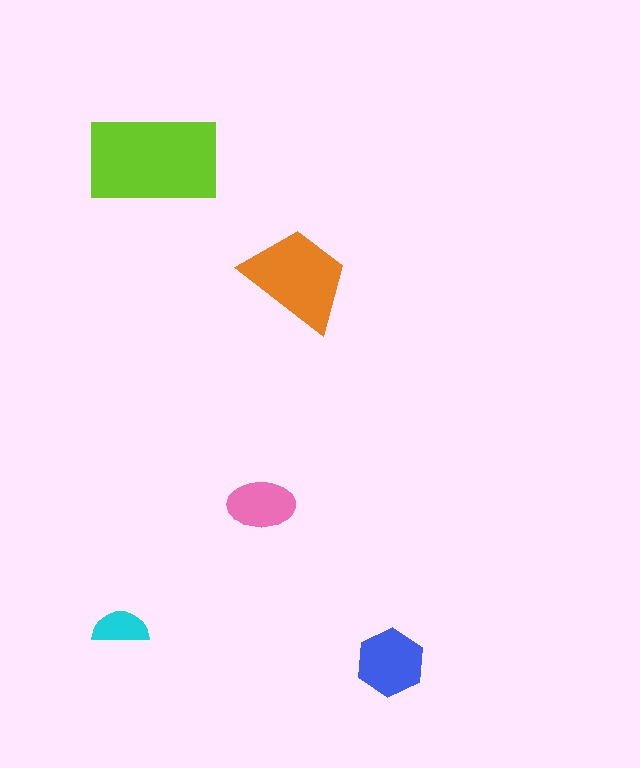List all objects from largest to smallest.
The lime rectangle, the orange trapezoid, the blue hexagon, the pink ellipse, the cyan semicircle.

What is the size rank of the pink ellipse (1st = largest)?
4th.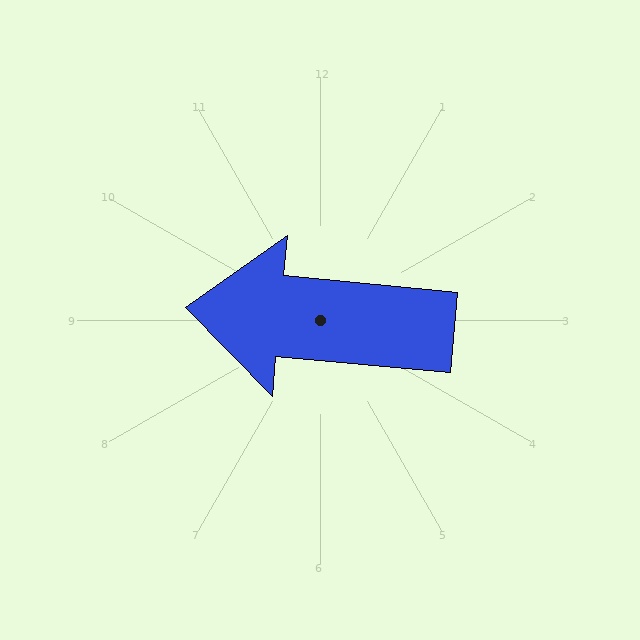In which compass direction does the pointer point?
West.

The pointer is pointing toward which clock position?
Roughly 9 o'clock.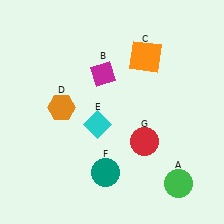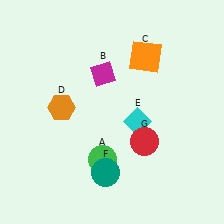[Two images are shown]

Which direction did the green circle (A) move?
The green circle (A) moved left.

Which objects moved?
The objects that moved are: the green circle (A), the cyan diamond (E).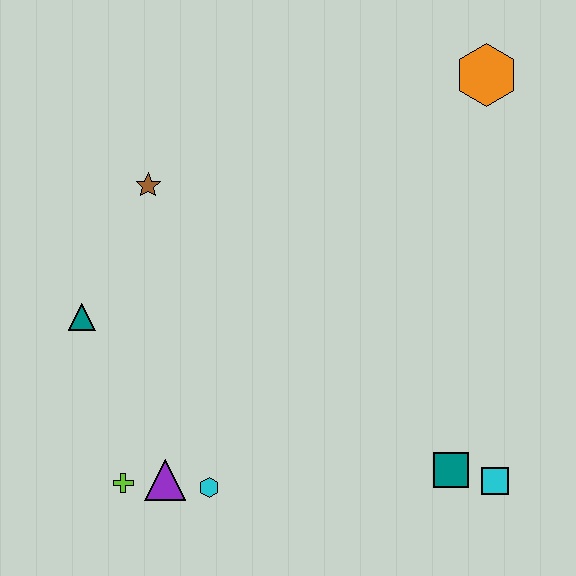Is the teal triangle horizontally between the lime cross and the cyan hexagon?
No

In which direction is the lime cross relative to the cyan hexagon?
The lime cross is to the left of the cyan hexagon.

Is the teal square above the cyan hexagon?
Yes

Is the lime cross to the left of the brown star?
Yes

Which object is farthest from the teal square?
The brown star is farthest from the teal square.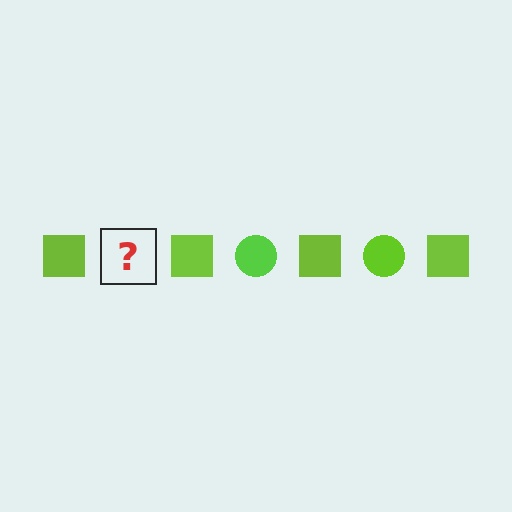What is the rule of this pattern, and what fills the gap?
The rule is that the pattern cycles through square, circle shapes in lime. The gap should be filled with a lime circle.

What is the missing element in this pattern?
The missing element is a lime circle.